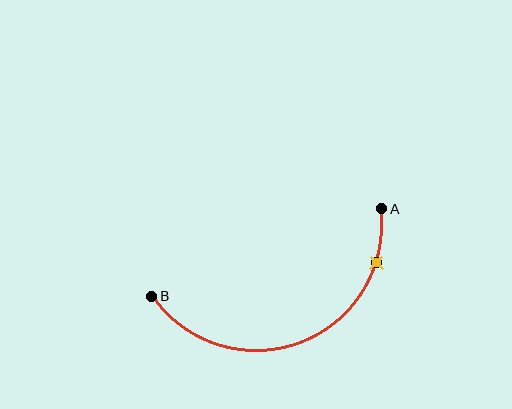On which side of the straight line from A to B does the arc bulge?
The arc bulges below the straight line connecting A and B.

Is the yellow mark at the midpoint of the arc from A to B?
No. The yellow mark lies on the arc but is closer to endpoint A. The arc midpoint would be at the point on the curve equidistant along the arc from both A and B.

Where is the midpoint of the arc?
The arc midpoint is the point on the curve farthest from the straight line joining A and B. It sits below that line.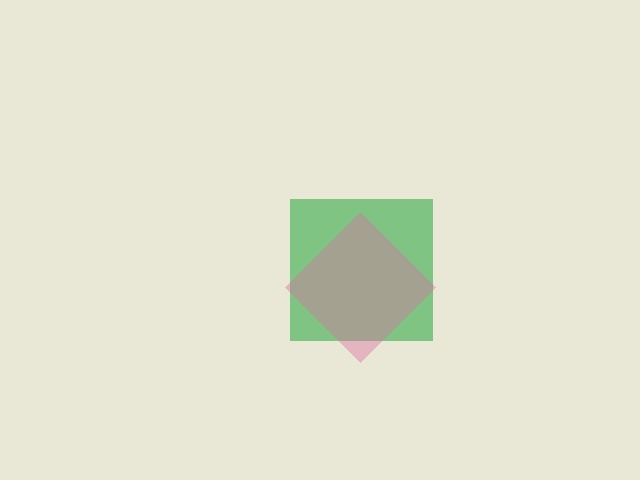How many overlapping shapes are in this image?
There are 2 overlapping shapes in the image.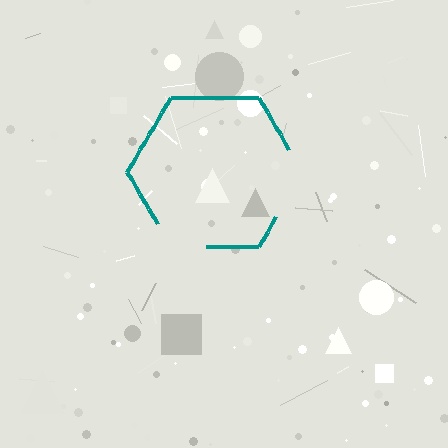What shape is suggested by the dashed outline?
The dashed outline suggests a hexagon.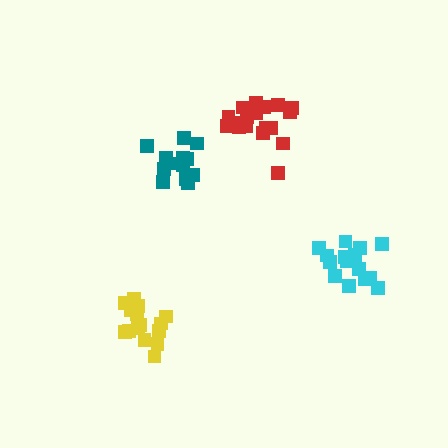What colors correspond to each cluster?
The clusters are colored: teal, cyan, yellow, red.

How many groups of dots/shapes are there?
There are 4 groups.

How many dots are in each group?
Group 1: 13 dots, Group 2: 15 dots, Group 3: 15 dots, Group 4: 18 dots (61 total).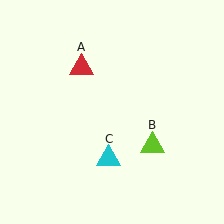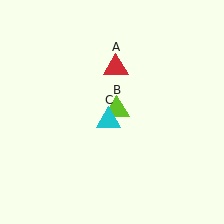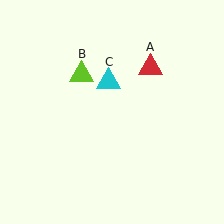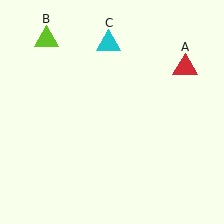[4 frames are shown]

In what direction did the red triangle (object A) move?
The red triangle (object A) moved right.